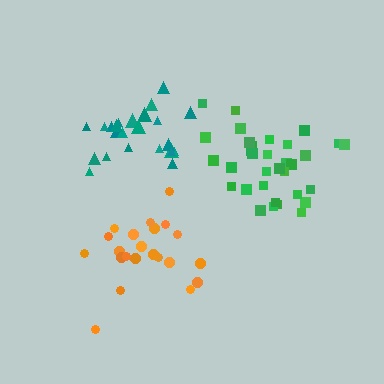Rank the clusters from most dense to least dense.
teal, green, orange.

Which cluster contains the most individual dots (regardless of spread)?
Green (34).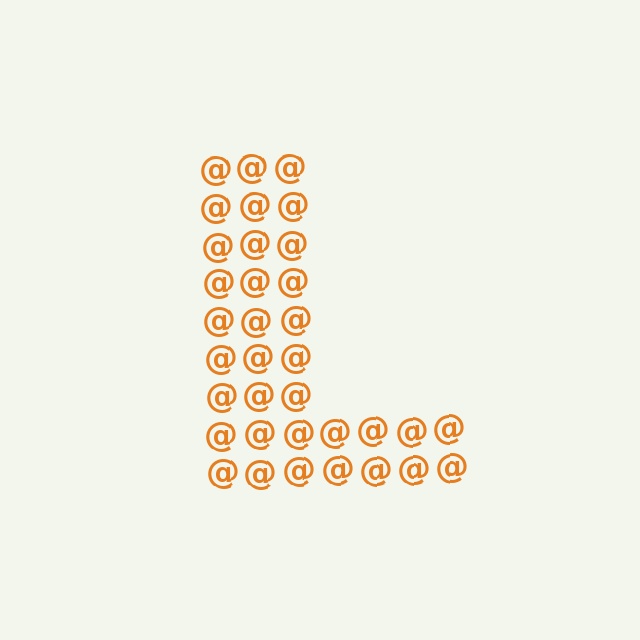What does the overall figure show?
The overall figure shows the letter L.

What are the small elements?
The small elements are at signs.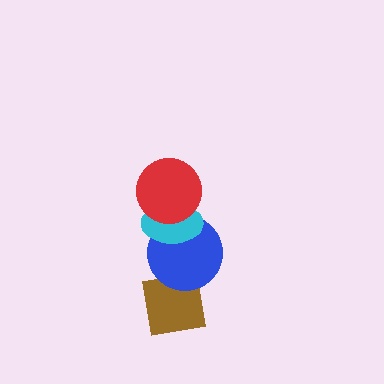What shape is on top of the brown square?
The blue circle is on top of the brown square.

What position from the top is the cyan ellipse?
The cyan ellipse is 2nd from the top.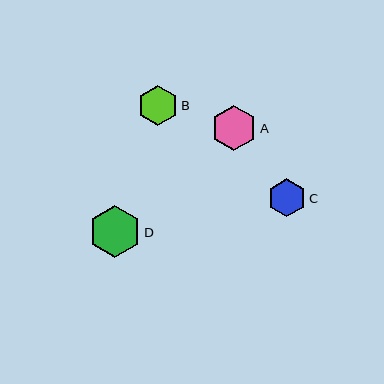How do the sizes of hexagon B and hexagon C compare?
Hexagon B and hexagon C are approximately the same size.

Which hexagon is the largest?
Hexagon D is the largest with a size of approximately 52 pixels.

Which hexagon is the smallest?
Hexagon C is the smallest with a size of approximately 38 pixels.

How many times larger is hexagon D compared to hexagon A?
Hexagon D is approximately 1.1 times the size of hexagon A.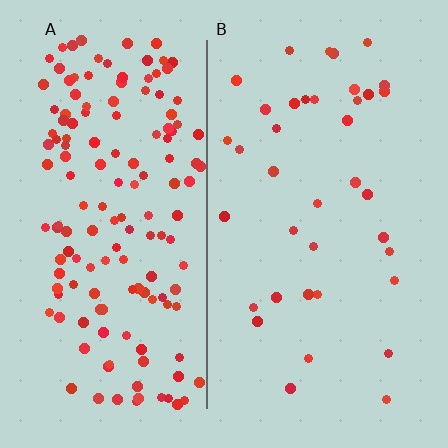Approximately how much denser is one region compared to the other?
Approximately 4.0× — region A over region B.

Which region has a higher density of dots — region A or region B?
A (the left).